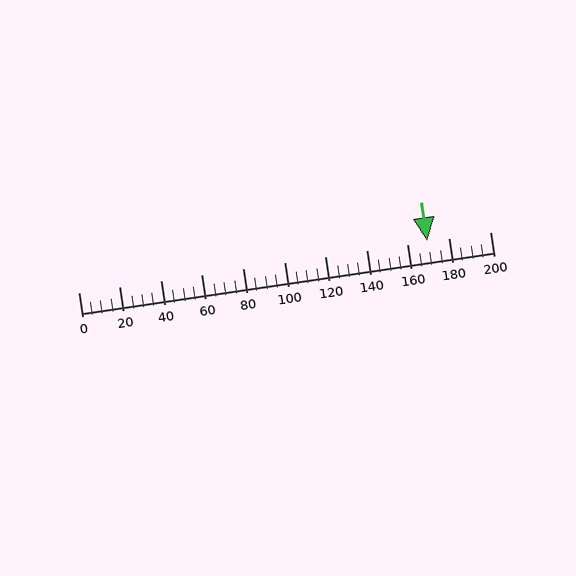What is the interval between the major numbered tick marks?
The major tick marks are spaced 20 units apart.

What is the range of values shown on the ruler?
The ruler shows values from 0 to 200.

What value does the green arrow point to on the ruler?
The green arrow points to approximately 170.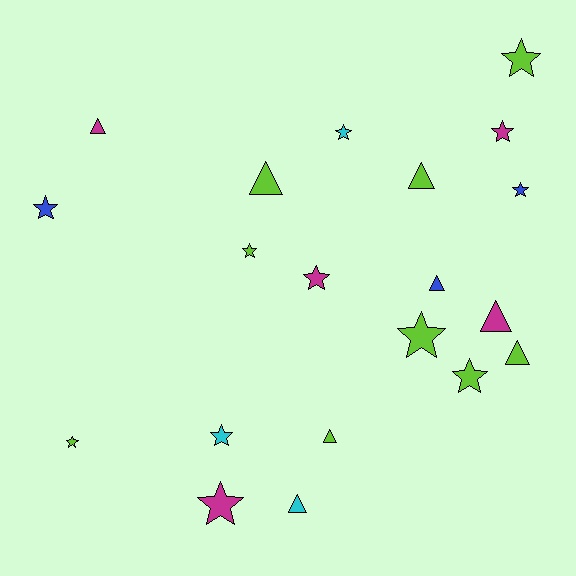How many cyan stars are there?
There are 2 cyan stars.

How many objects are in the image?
There are 20 objects.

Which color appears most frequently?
Lime, with 9 objects.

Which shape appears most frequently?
Star, with 12 objects.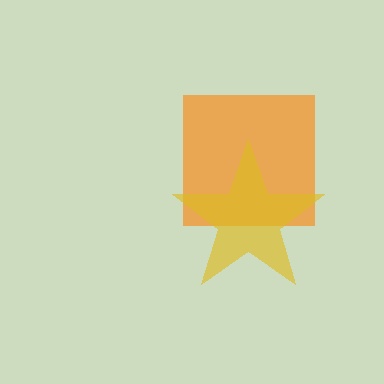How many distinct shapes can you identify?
There are 2 distinct shapes: an orange square, a yellow star.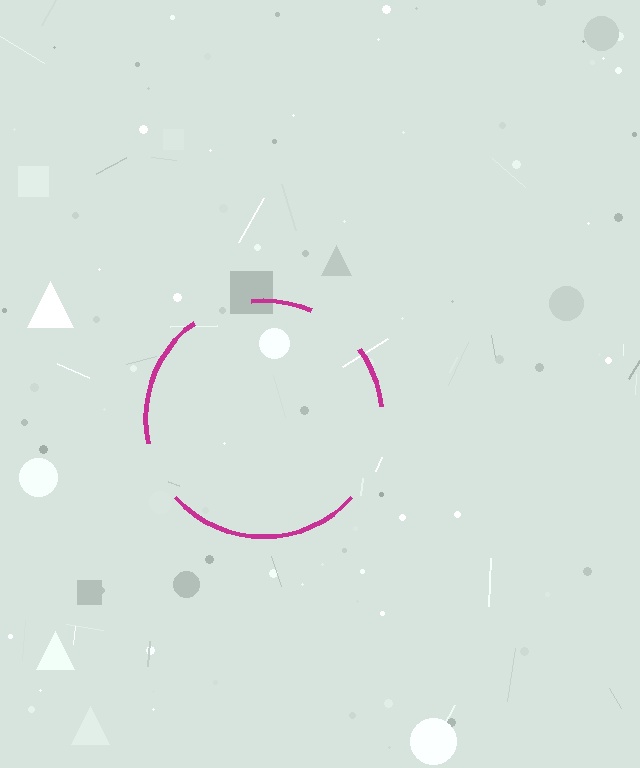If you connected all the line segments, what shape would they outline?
They would outline a circle.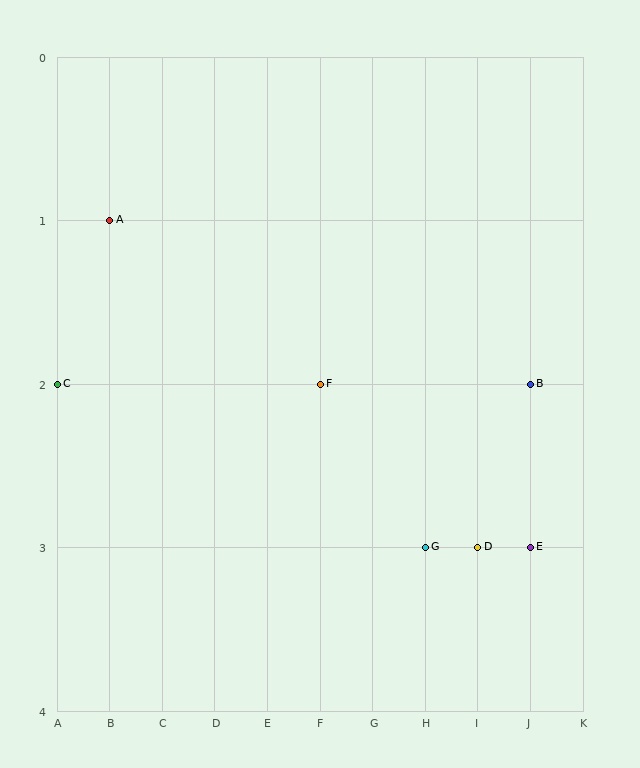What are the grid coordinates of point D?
Point D is at grid coordinates (I, 3).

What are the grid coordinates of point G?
Point G is at grid coordinates (H, 3).